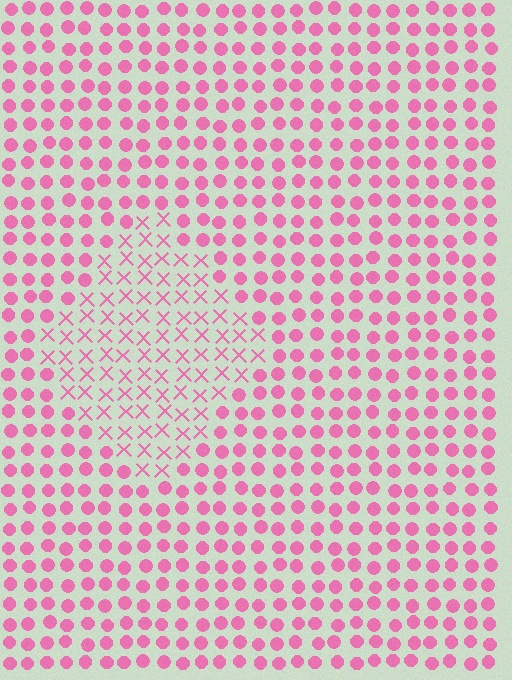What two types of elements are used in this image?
The image uses X marks inside the diamond region and circles outside it.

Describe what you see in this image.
The image is filled with small pink elements arranged in a uniform grid. A diamond-shaped region contains X marks, while the surrounding area contains circles. The boundary is defined purely by the change in element shape.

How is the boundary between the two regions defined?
The boundary is defined by a change in element shape: X marks inside vs. circles outside. All elements share the same color and spacing.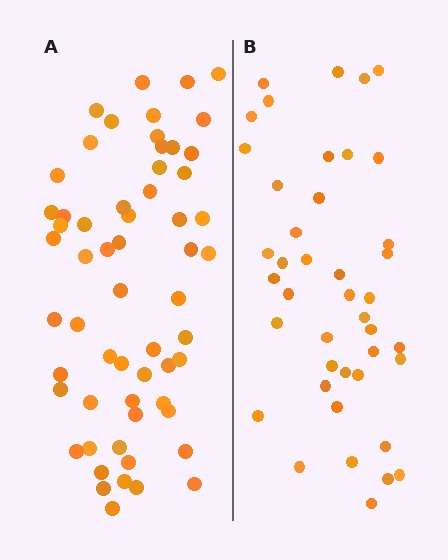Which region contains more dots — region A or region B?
Region A (the left region) has more dots.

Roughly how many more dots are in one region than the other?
Region A has approximately 15 more dots than region B.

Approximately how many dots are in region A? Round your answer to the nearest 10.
About 60 dots. (The exact count is 59, which rounds to 60.)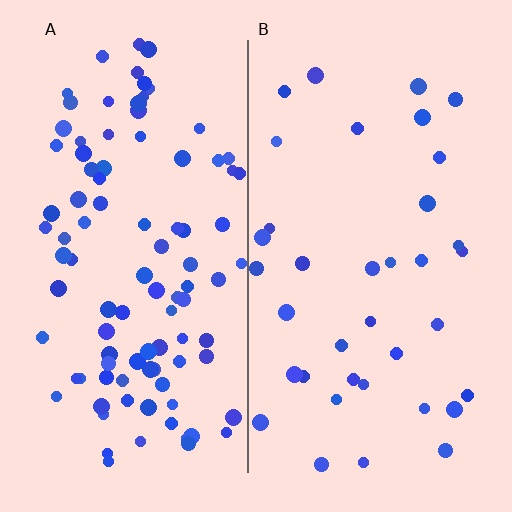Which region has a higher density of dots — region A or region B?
A (the left).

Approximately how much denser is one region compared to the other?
Approximately 2.6× — region A over region B.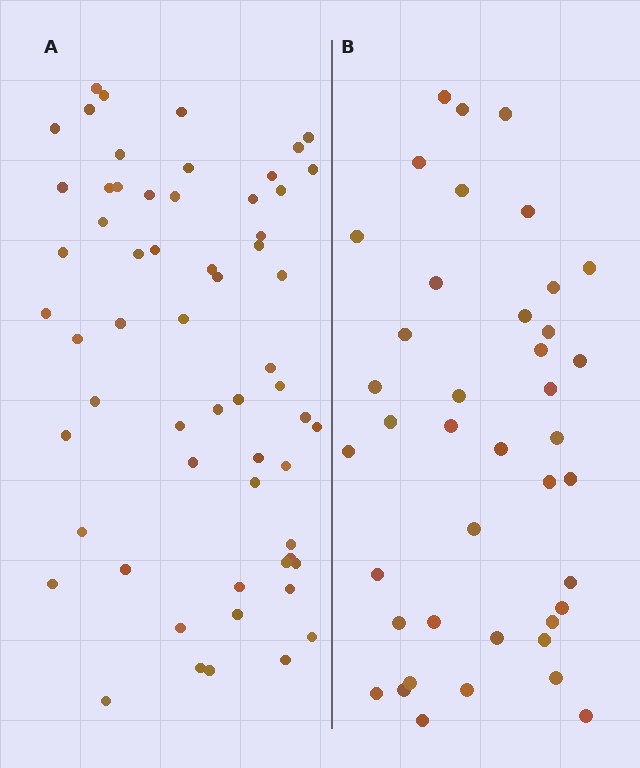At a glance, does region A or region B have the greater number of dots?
Region A (the left region) has more dots.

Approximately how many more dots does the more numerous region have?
Region A has approximately 20 more dots than region B.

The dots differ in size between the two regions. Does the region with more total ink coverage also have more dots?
No. Region B has more total ink coverage because its dots are larger, but region A actually contains more individual dots. Total area can be misleading — the number of items is what matters here.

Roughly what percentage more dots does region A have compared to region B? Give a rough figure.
About 45% more.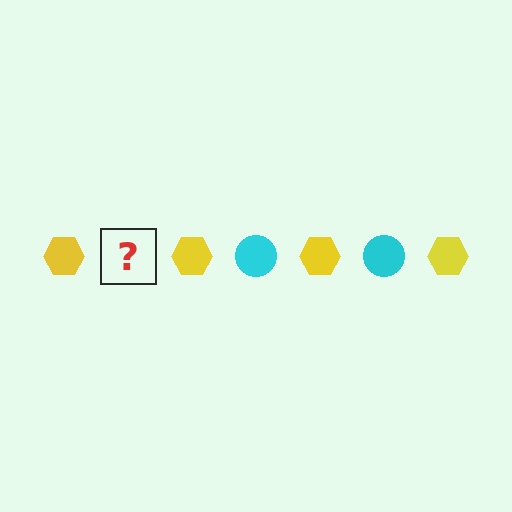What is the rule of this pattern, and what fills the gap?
The rule is that the pattern alternates between yellow hexagon and cyan circle. The gap should be filled with a cyan circle.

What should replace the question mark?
The question mark should be replaced with a cyan circle.